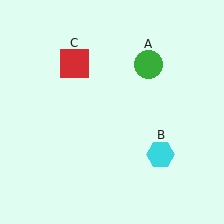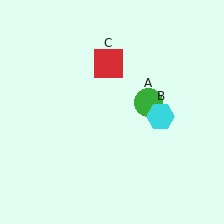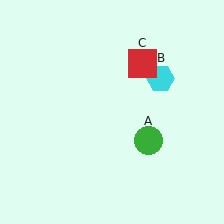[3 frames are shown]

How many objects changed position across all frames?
3 objects changed position: green circle (object A), cyan hexagon (object B), red square (object C).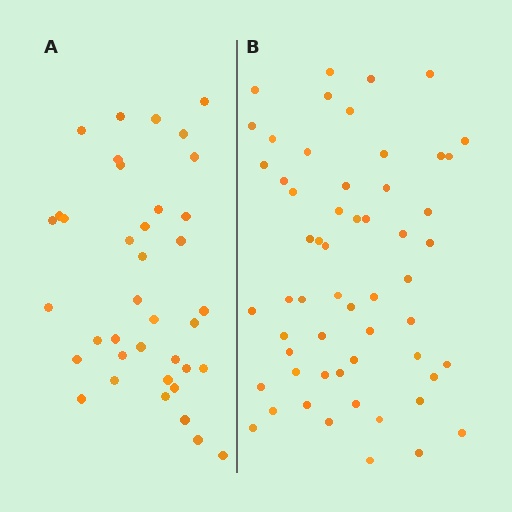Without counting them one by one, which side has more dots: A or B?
Region B (the right region) has more dots.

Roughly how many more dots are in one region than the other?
Region B has approximately 20 more dots than region A.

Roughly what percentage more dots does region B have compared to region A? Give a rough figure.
About 50% more.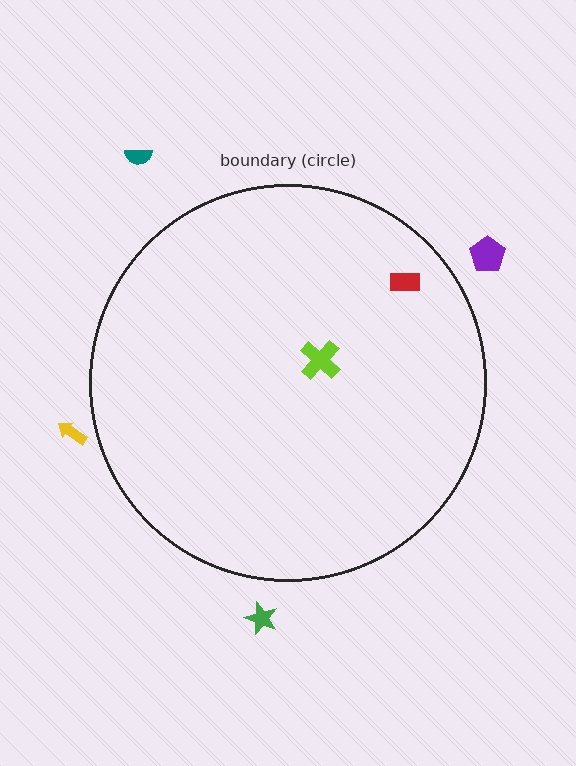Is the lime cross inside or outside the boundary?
Inside.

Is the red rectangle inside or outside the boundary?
Inside.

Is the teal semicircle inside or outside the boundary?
Outside.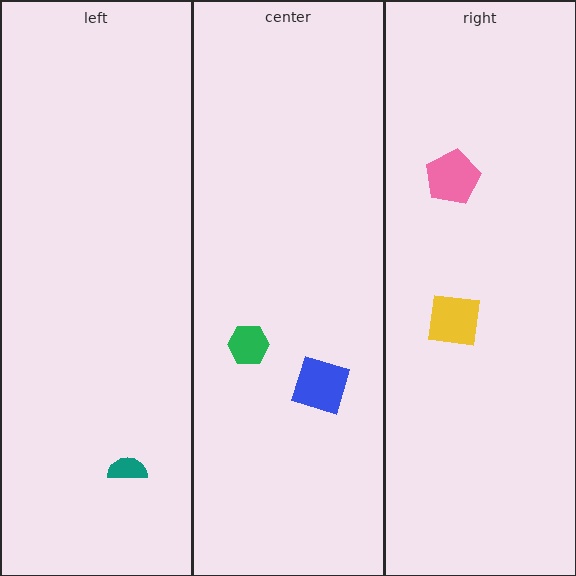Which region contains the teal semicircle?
The left region.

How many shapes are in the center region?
2.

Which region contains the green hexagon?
The center region.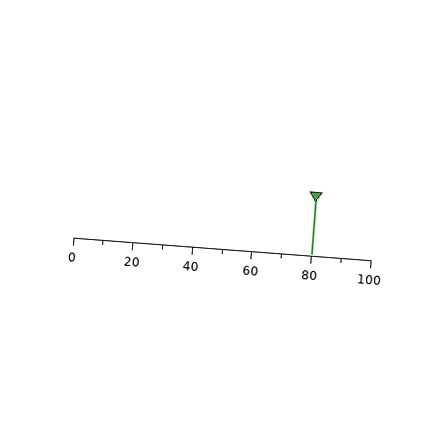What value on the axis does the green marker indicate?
The marker indicates approximately 80.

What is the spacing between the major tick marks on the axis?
The major ticks are spaced 20 apart.